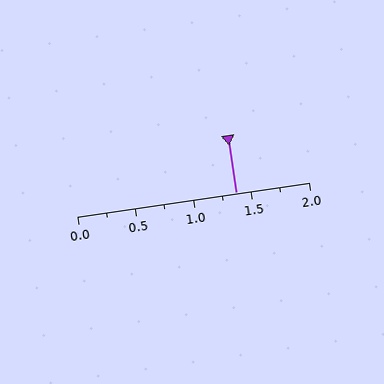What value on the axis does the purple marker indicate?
The marker indicates approximately 1.38.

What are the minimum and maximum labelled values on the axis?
The axis runs from 0.0 to 2.0.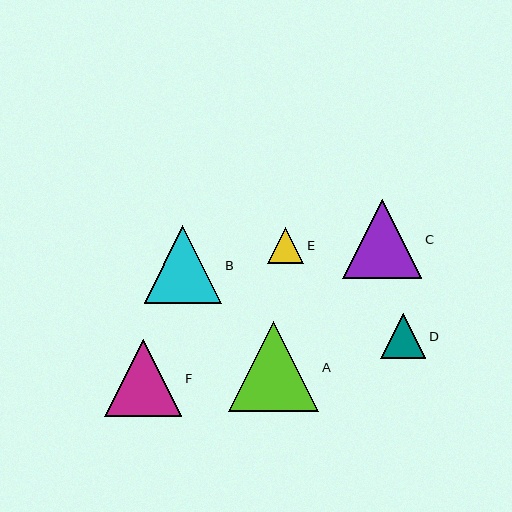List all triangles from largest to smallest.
From largest to smallest: A, C, B, F, D, E.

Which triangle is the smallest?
Triangle E is the smallest with a size of approximately 36 pixels.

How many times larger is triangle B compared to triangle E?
Triangle B is approximately 2.1 times the size of triangle E.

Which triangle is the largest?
Triangle A is the largest with a size of approximately 90 pixels.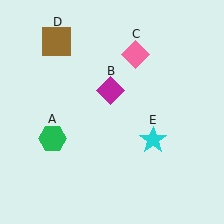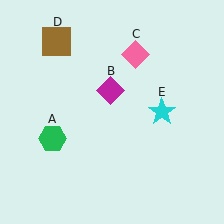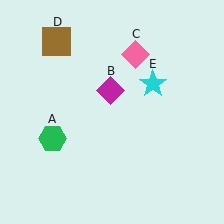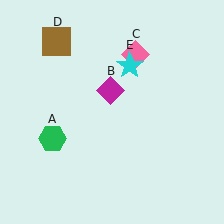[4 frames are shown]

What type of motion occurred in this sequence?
The cyan star (object E) rotated counterclockwise around the center of the scene.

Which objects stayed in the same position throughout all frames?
Green hexagon (object A) and magenta diamond (object B) and pink diamond (object C) and brown square (object D) remained stationary.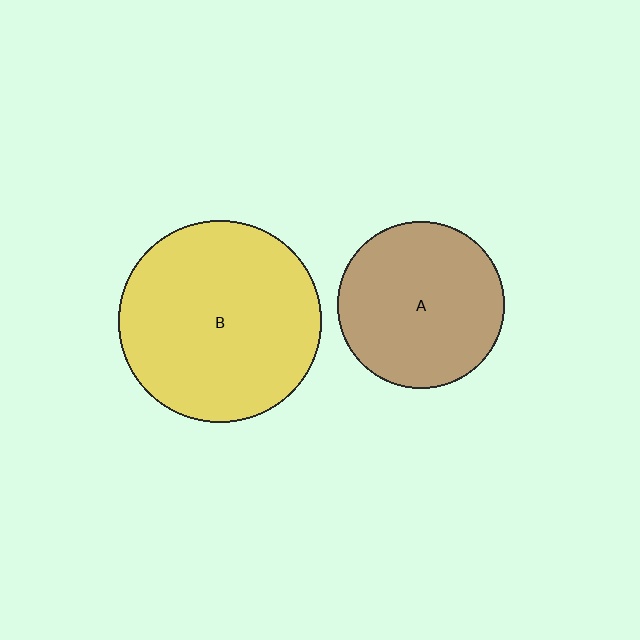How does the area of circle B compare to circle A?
Approximately 1.5 times.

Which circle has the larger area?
Circle B (yellow).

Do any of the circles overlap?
No, none of the circles overlap.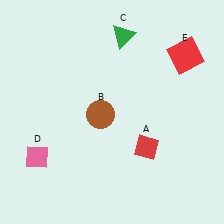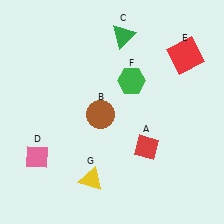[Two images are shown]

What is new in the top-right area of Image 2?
A green hexagon (F) was added in the top-right area of Image 2.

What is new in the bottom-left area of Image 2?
A yellow triangle (G) was added in the bottom-left area of Image 2.